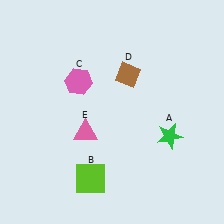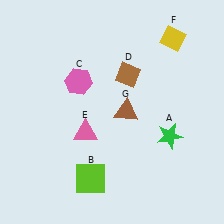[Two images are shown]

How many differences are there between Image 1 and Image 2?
There are 2 differences between the two images.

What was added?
A yellow diamond (F), a brown triangle (G) were added in Image 2.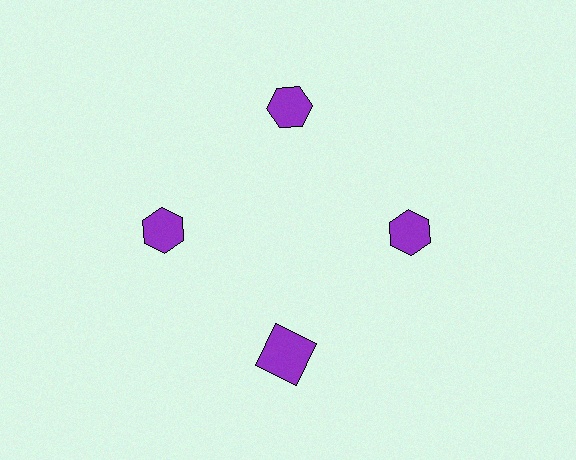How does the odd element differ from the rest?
It has a different shape: square instead of hexagon.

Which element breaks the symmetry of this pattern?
The purple square at roughly the 6 o'clock position breaks the symmetry. All other shapes are purple hexagons.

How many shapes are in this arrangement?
There are 4 shapes arranged in a ring pattern.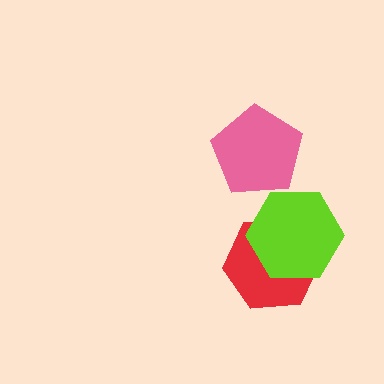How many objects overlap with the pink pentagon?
0 objects overlap with the pink pentagon.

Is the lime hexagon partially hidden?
No, no other shape covers it.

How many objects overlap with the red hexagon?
1 object overlaps with the red hexagon.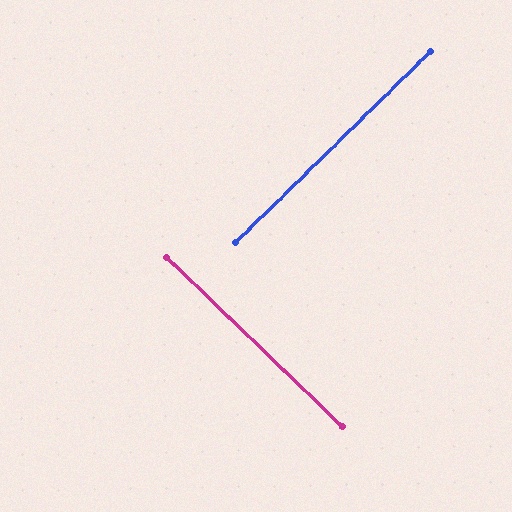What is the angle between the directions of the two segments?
Approximately 88 degrees.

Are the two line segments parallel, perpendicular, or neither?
Perpendicular — they meet at approximately 88°.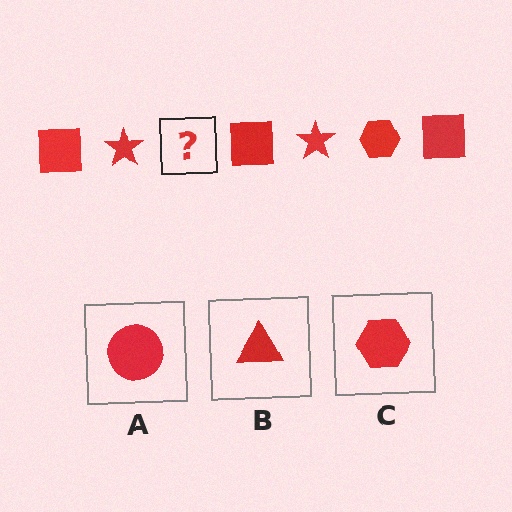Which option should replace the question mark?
Option C.